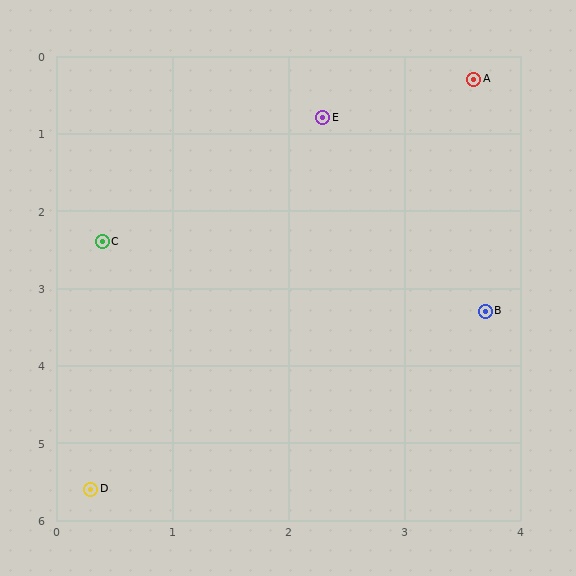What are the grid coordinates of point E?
Point E is at approximately (2.3, 0.8).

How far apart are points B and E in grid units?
Points B and E are about 2.9 grid units apart.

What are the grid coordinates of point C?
Point C is at approximately (0.4, 2.4).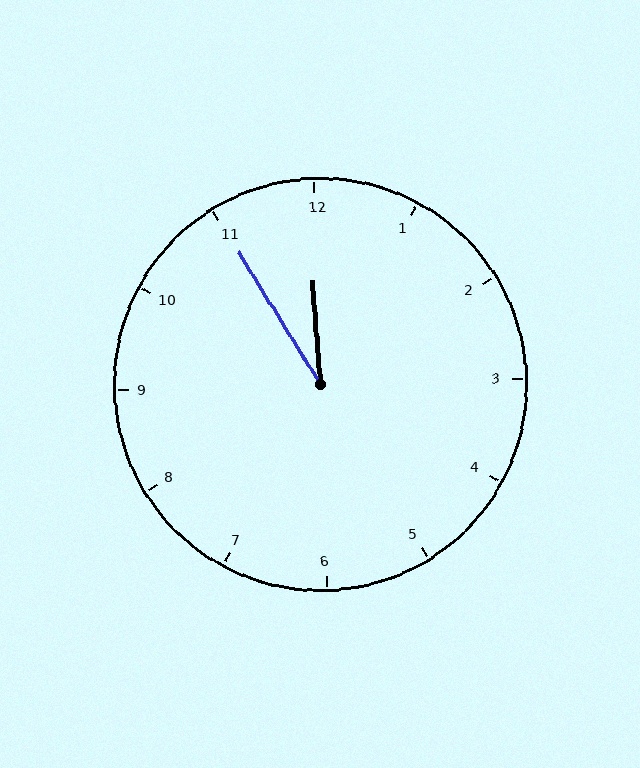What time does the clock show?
11:55.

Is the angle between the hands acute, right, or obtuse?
It is acute.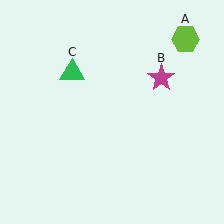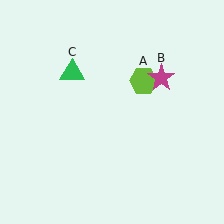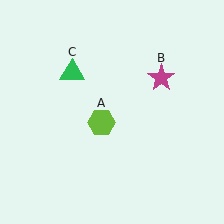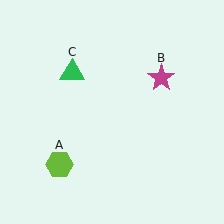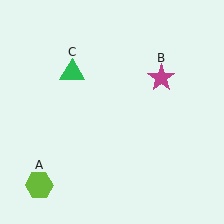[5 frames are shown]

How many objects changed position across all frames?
1 object changed position: lime hexagon (object A).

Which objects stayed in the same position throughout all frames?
Magenta star (object B) and green triangle (object C) remained stationary.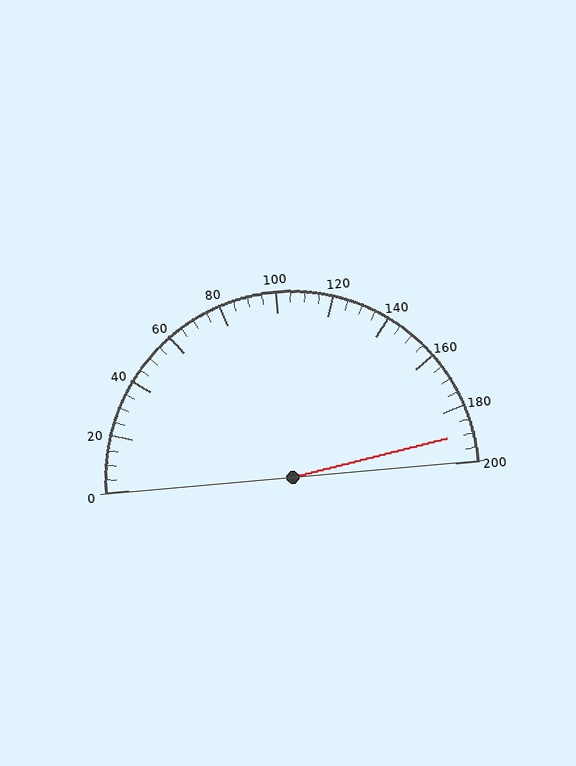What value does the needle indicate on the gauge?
The needle indicates approximately 190.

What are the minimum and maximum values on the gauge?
The gauge ranges from 0 to 200.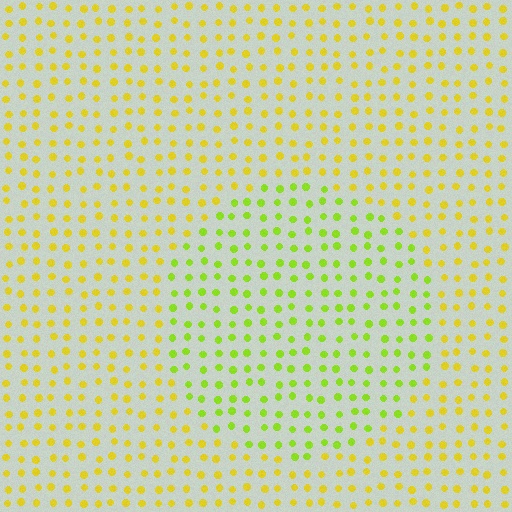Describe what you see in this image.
The image is filled with small yellow elements in a uniform arrangement. A circle-shaped region is visible where the elements are tinted to a slightly different hue, forming a subtle color boundary.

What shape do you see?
I see a circle.